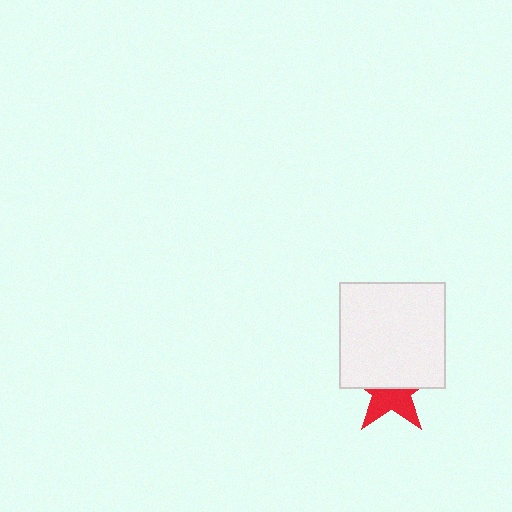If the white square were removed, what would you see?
You would see the complete red star.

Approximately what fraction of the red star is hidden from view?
Roughly 55% of the red star is hidden behind the white square.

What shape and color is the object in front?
The object in front is a white square.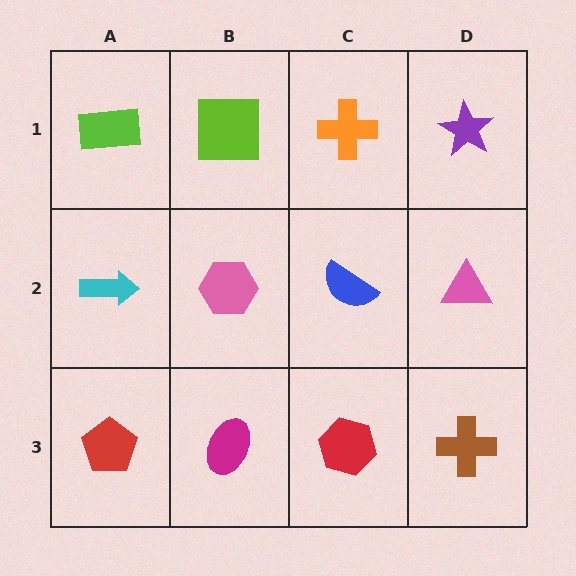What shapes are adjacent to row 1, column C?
A blue semicircle (row 2, column C), a lime square (row 1, column B), a purple star (row 1, column D).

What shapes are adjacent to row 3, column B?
A pink hexagon (row 2, column B), a red pentagon (row 3, column A), a red hexagon (row 3, column C).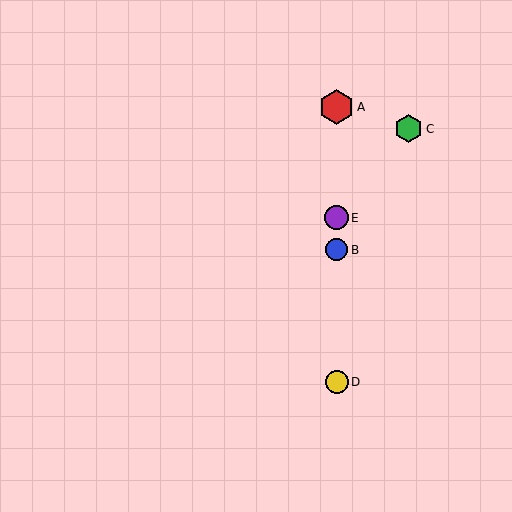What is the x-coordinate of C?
Object C is at x≈408.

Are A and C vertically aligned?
No, A is at x≈337 and C is at x≈408.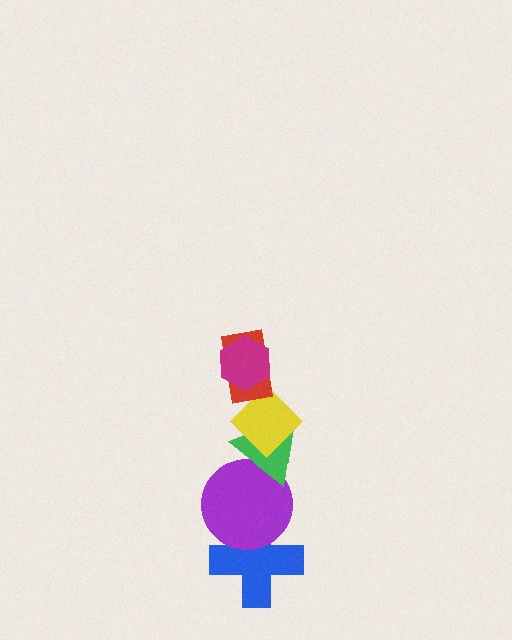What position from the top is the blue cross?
The blue cross is 6th from the top.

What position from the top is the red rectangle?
The red rectangle is 2nd from the top.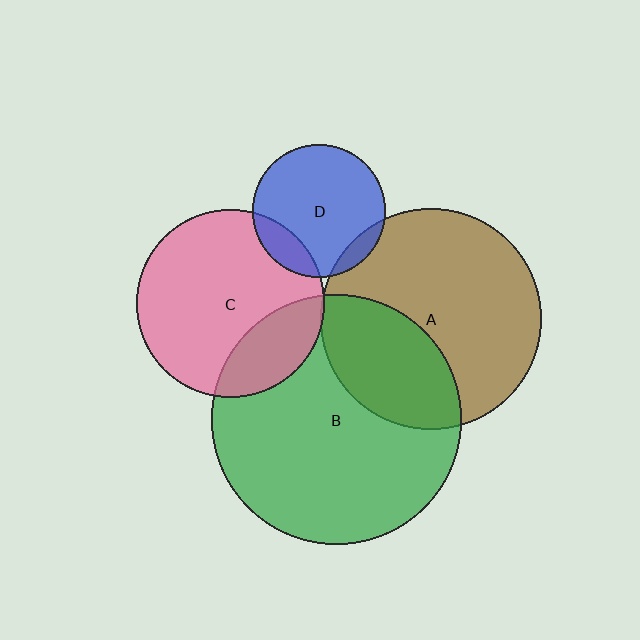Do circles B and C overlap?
Yes.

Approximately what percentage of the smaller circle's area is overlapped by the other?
Approximately 25%.